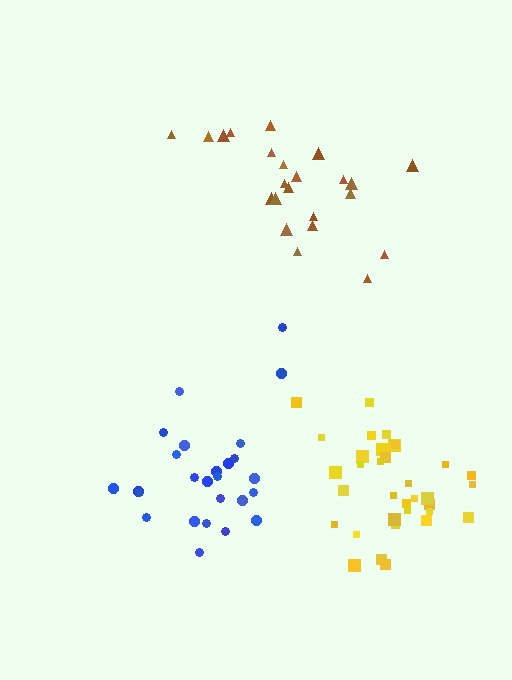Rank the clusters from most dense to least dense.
yellow, blue, brown.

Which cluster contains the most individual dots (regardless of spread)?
Yellow (34).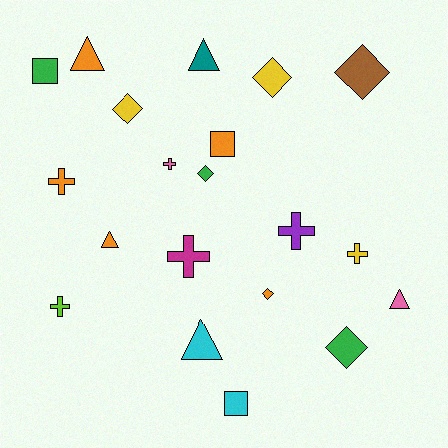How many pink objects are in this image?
There are 2 pink objects.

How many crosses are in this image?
There are 6 crosses.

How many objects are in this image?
There are 20 objects.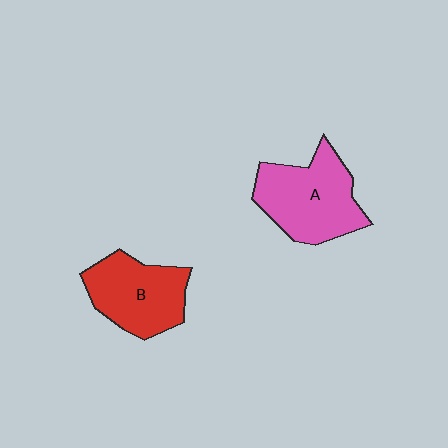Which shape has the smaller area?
Shape B (red).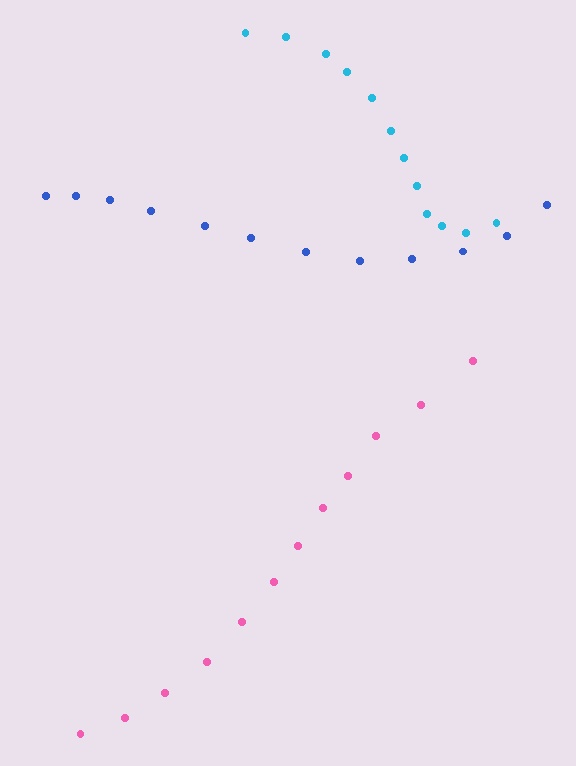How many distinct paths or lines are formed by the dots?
There are 3 distinct paths.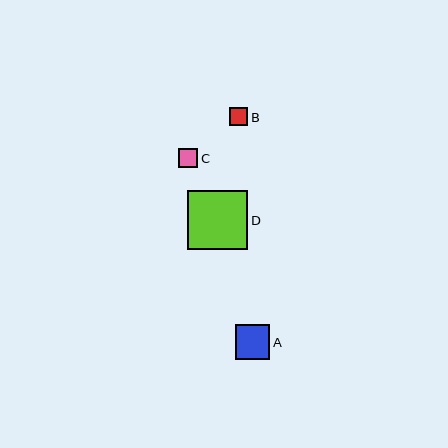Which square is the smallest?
Square B is the smallest with a size of approximately 18 pixels.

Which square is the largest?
Square D is the largest with a size of approximately 60 pixels.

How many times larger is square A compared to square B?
Square A is approximately 1.9 times the size of square B.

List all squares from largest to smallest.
From largest to smallest: D, A, C, B.